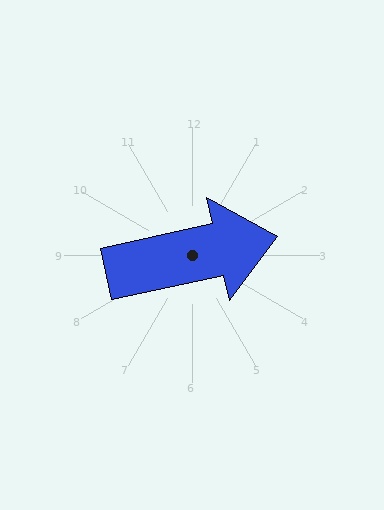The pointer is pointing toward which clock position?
Roughly 3 o'clock.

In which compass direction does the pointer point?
East.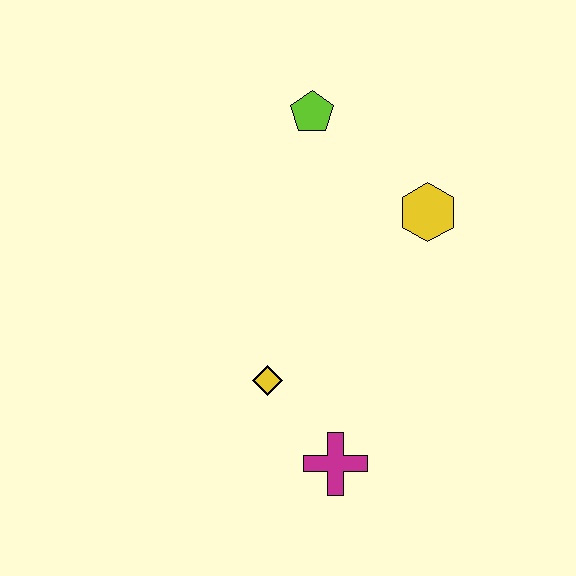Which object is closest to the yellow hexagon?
The lime pentagon is closest to the yellow hexagon.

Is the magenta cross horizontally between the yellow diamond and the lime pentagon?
No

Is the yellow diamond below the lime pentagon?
Yes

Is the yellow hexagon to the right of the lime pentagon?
Yes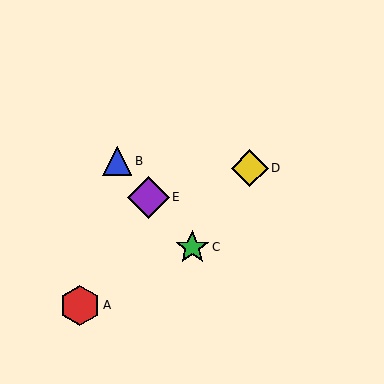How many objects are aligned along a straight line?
3 objects (B, C, E) are aligned along a straight line.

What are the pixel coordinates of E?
Object E is at (148, 197).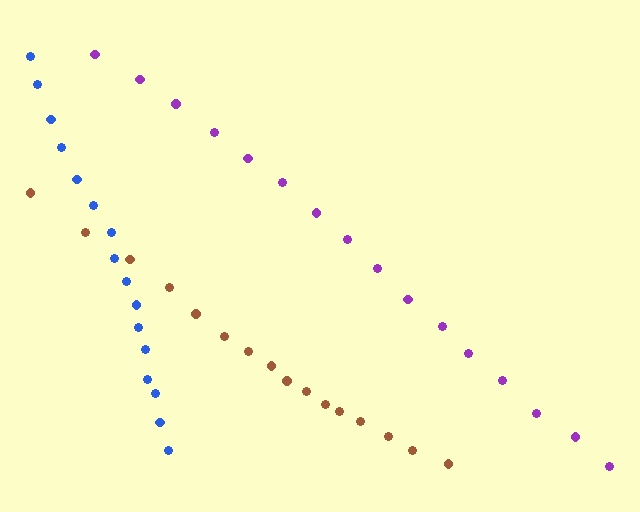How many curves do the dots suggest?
There are 3 distinct paths.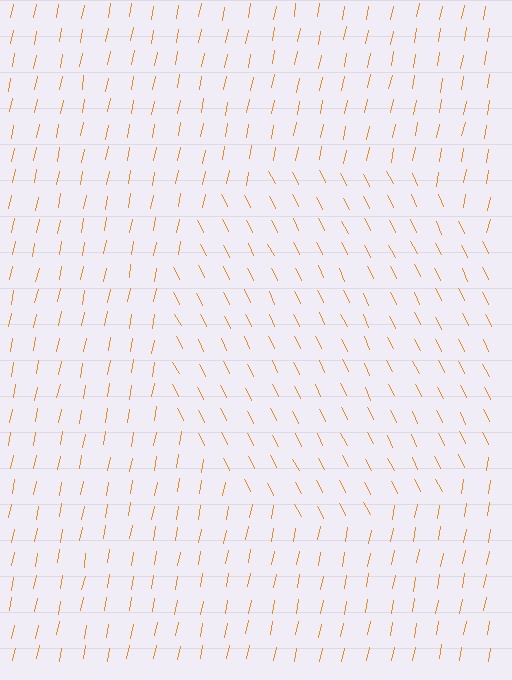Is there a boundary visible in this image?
Yes, there is a texture boundary formed by a change in line orientation.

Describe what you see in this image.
The image is filled with small orange line segments. A circle region in the image has lines oriented differently from the surrounding lines, creating a visible texture boundary.